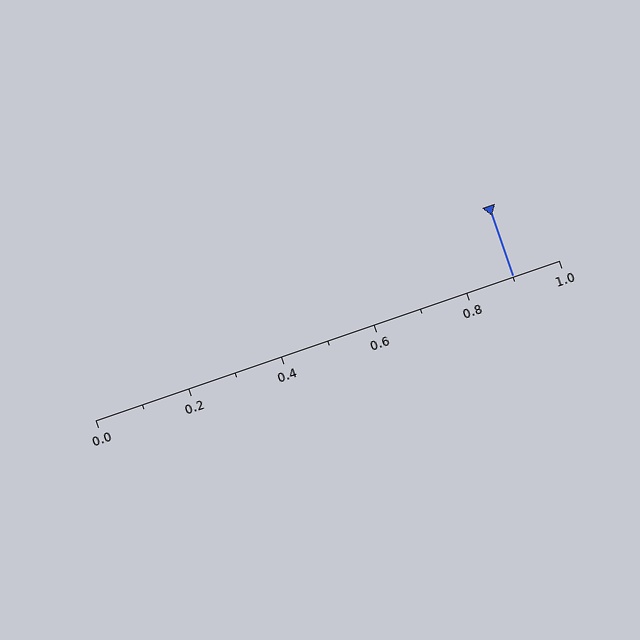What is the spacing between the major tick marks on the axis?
The major ticks are spaced 0.2 apart.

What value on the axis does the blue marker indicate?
The marker indicates approximately 0.9.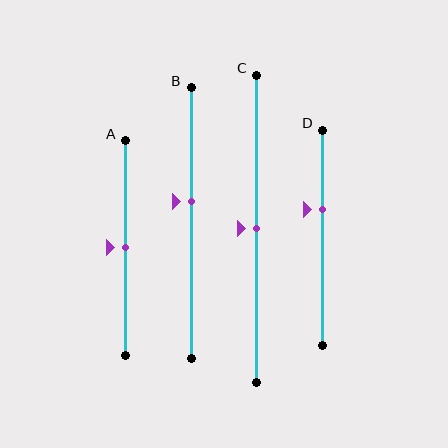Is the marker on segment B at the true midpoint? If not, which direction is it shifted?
No, the marker on segment B is shifted upward by about 8% of the segment length.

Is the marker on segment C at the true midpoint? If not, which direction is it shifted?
Yes, the marker on segment C is at the true midpoint.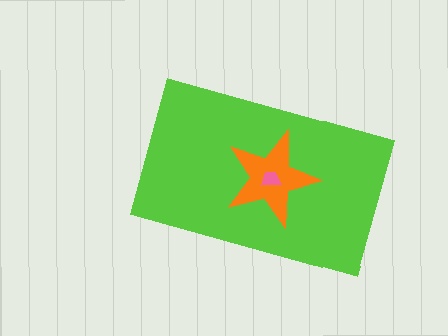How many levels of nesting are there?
3.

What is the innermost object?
The pink trapezoid.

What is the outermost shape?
The lime rectangle.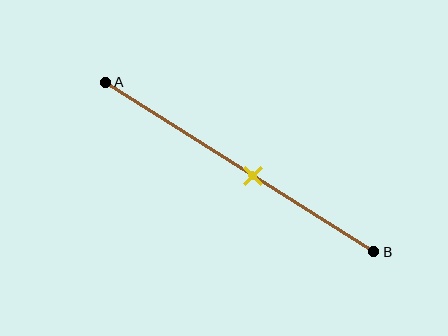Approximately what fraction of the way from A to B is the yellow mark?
The yellow mark is approximately 55% of the way from A to B.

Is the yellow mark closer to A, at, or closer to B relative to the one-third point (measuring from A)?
The yellow mark is closer to point B than the one-third point of segment AB.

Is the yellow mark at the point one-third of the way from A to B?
No, the mark is at about 55% from A, not at the 33% one-third point.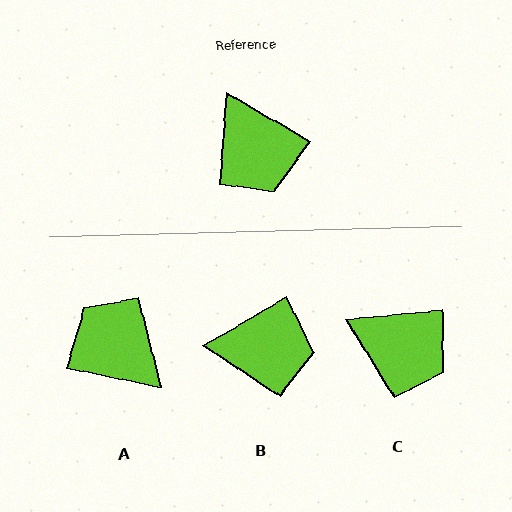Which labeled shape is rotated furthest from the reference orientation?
A, about 162 degrees away.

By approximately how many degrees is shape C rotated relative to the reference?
Approximately 35 degrees counter-clockwise.